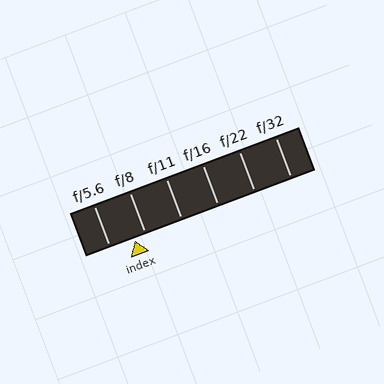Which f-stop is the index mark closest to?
The index mark is closest to f/8.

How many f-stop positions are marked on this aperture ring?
There are 6 f-stop positions marked.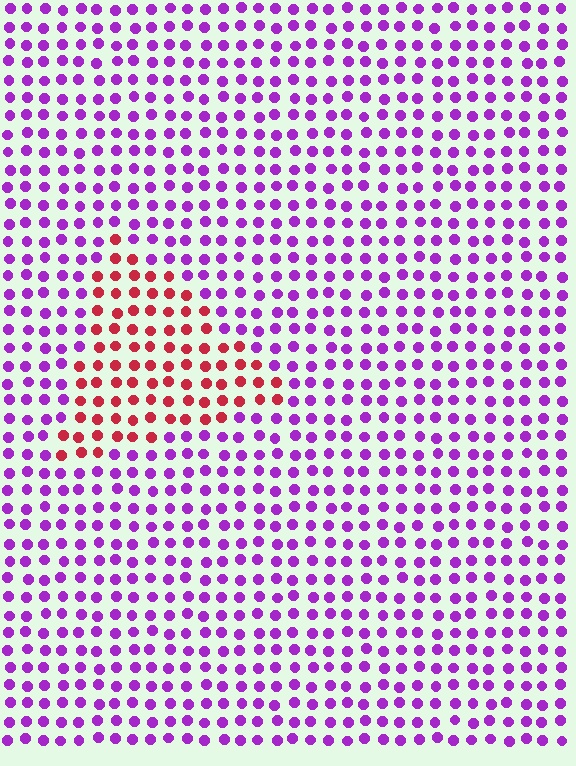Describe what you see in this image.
The image is filled with small purple elements in a uniform arrangement. A triangle-shaped region is visible where the elements are tinted to a slightly different hue, forming a subtle color boundary.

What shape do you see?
I see a triangle.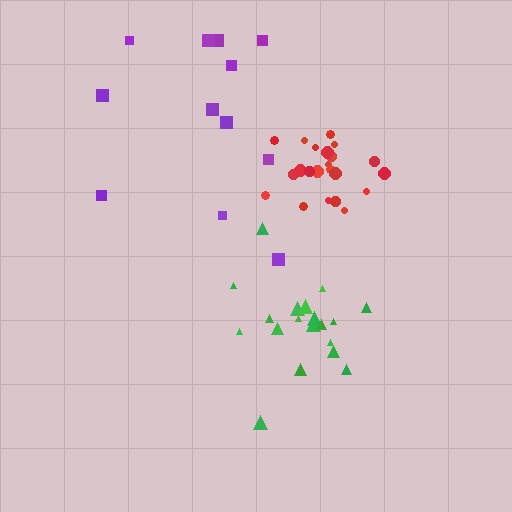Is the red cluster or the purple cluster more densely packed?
Red.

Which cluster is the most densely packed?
Red.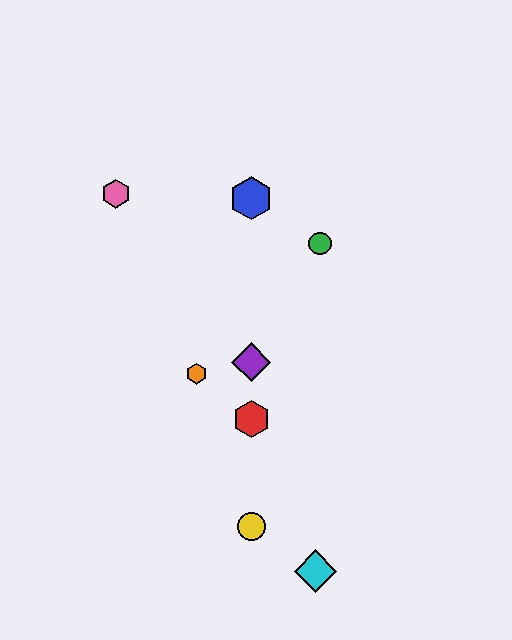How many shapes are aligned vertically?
4 shapes (the red hexagon, the blue hexagon, the yellow circle, the purple diamond) are aligned vertically.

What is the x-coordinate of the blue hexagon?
The blue hexagon is at x≈251.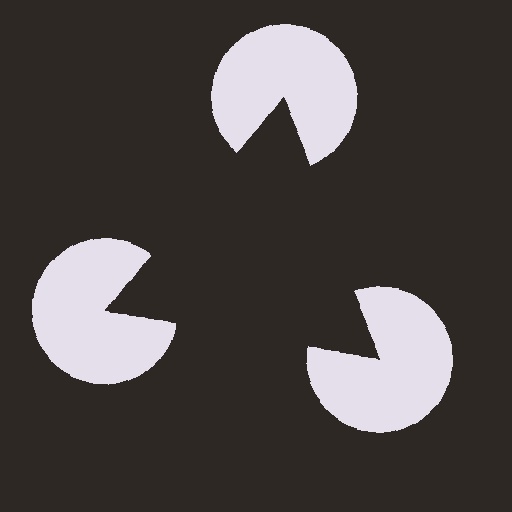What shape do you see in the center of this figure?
An illusory triangle — its edges are inferred from the aligned wedge cuts in the pac-man discs, not physically drawn.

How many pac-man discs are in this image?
There are 3 — one at each vertex of the illusory triangle.